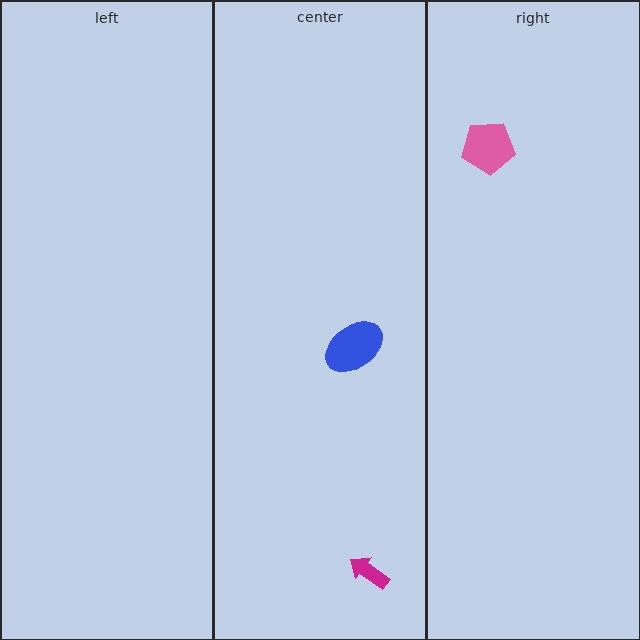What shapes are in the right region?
The pink pentagon.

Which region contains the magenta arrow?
The center region.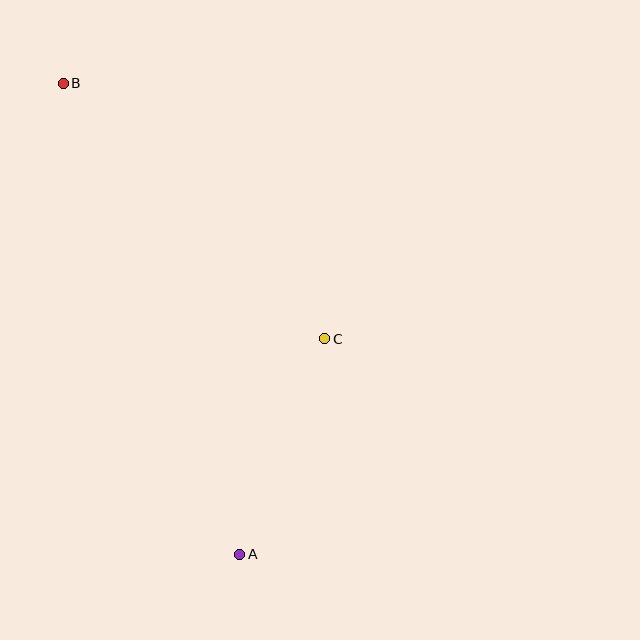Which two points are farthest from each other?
Points A and B are farthest from each other.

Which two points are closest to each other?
Points A and C are closest to each other.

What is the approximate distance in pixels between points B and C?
The distance between B and C is approximately 366 pixels.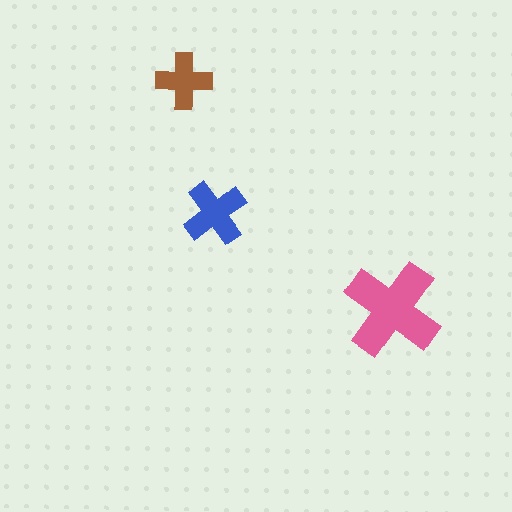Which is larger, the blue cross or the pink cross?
The pink one.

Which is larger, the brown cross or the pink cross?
The pink one.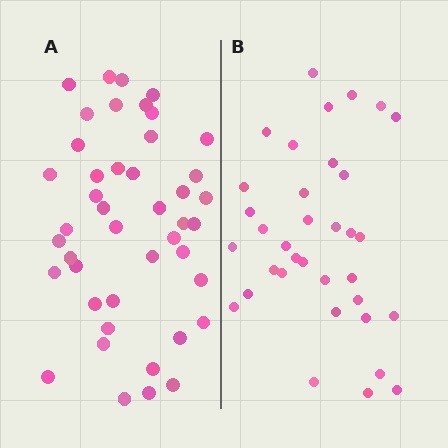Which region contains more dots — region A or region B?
Region A (the left region) has more dots.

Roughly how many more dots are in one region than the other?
Region A has roughly 8 or so more dots than region B.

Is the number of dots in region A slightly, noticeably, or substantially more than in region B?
Region A has noticeably more, but not dramatically so. The ratio is roughly 1.3 to 1.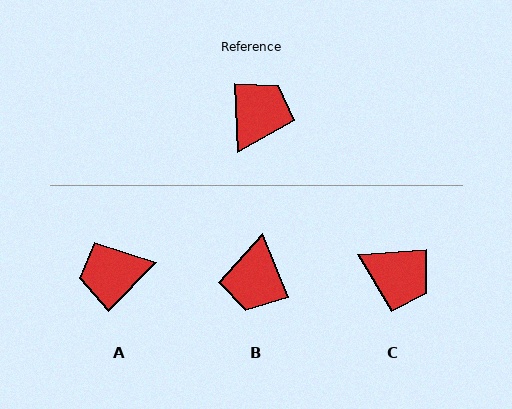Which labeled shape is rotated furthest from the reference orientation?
B, about 161 degrees away.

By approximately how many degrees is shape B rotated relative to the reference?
Approximately 161 degrees clockwise.